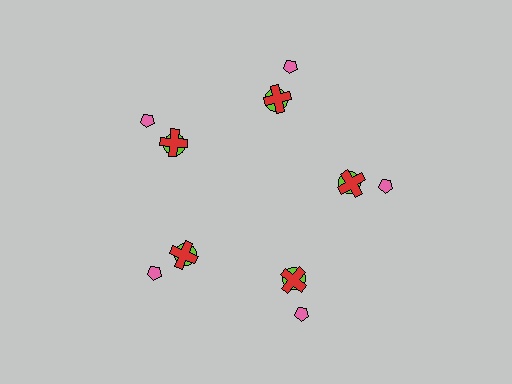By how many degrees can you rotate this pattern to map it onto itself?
The pattern maps onto itself every 72 degrees of rotation.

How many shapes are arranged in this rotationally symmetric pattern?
There are 15 shapes, arranged in 5 groups of 3.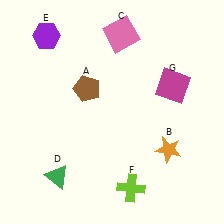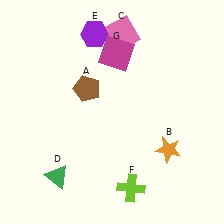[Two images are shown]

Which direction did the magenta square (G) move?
The magenta square (G) moved left.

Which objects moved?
The objects that moved are: the purple hexagon (E), the magenta square (G).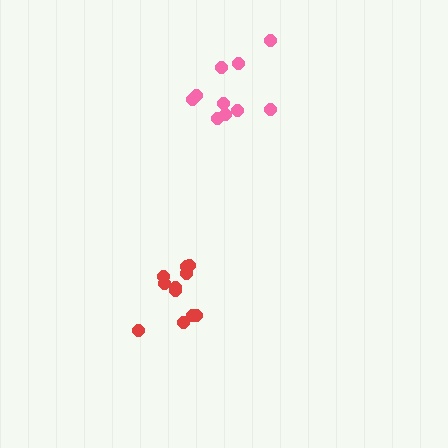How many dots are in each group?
Group 1: 11 dots, Group 2: 10 dots (21 total).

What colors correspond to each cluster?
The clusters are colored: red, pink.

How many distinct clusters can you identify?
There are 2 distinct clusters.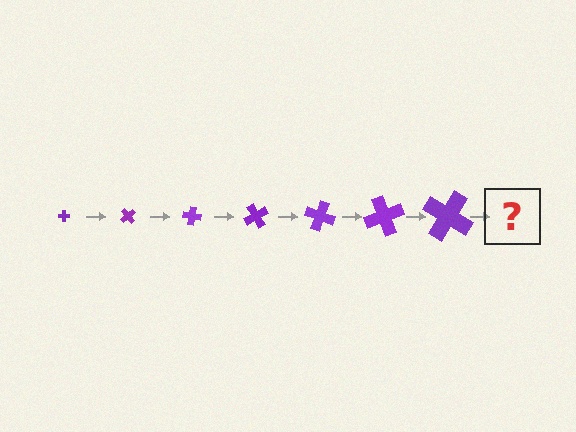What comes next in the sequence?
The next element should be a cross, larger than the previous one and rotated 350 degrees from the start.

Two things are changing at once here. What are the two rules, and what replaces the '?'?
The two rules are that the cross grows larger each step and it rotates 50 degrees each step. The '?' should be a cross, larger than the previous one and rotated 350 degrees from the start.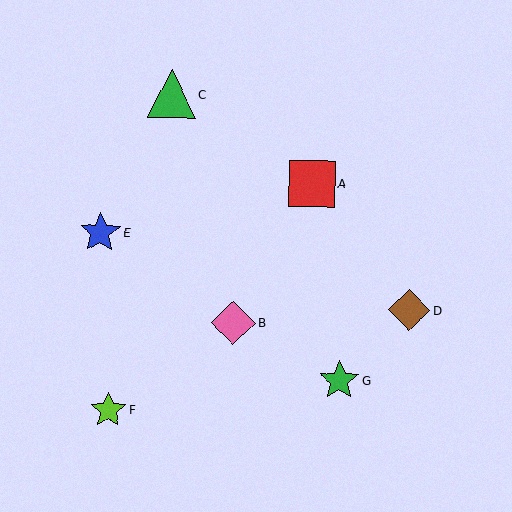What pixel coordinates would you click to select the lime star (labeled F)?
Click at (108, 410) to select the lime star F.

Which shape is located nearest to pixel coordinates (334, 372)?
The green star (labeled G) at (339, 380) is nearest to that location.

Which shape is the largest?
The green triangle (labeled C) is the largest.